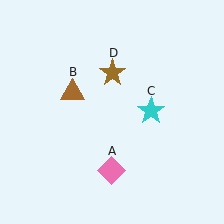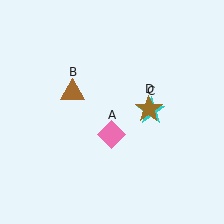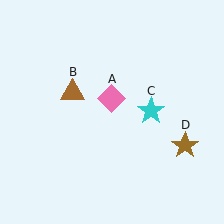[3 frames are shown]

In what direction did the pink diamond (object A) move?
The pink diamond (object A) moved up.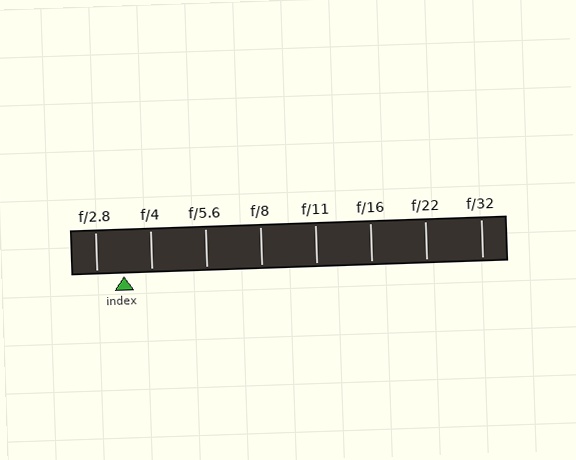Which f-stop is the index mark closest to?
The index mark is closest to f/2.8.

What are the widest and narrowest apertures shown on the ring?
The widest aperture shown is f/2.8 and the narrowest is f/32.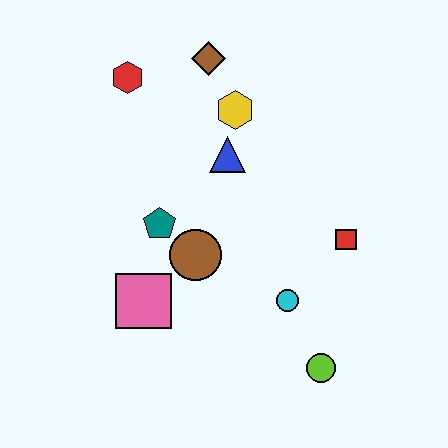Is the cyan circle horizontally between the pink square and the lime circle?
Yes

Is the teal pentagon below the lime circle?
No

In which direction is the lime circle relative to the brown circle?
The lime circle is to the right of the brown circle.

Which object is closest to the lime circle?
The cyan circle is closest to the lime circle.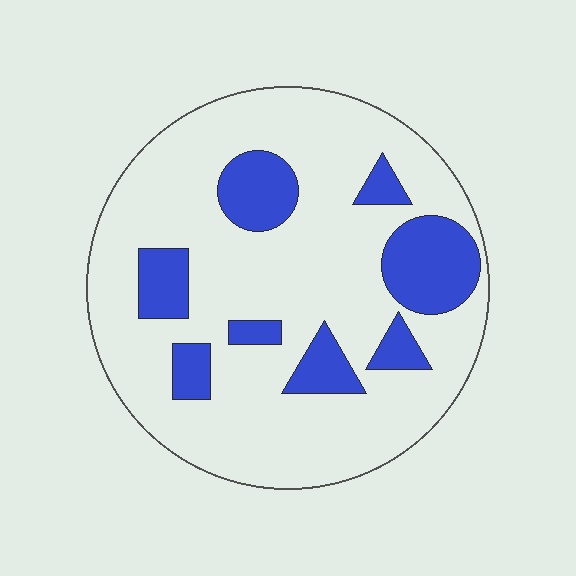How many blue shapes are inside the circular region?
8.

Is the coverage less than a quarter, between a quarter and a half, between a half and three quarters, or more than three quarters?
Less than a quarter.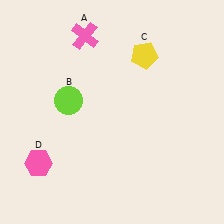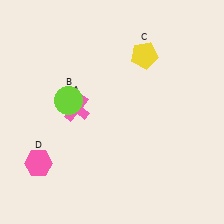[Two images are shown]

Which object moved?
The pink cross (A) moved down.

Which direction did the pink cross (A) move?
The pink cross (A) moved down.